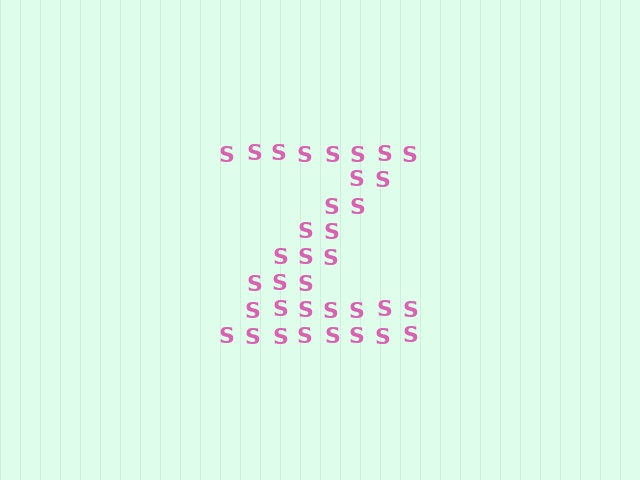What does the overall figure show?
The overall figure shows the letter Z.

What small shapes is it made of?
It is made of small letter S's.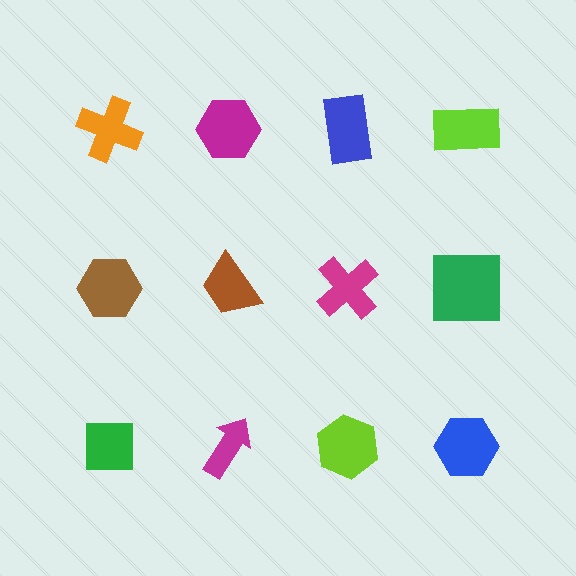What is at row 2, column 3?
A magenta cross.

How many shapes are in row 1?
4 shapes.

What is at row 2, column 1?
A brown hexagon.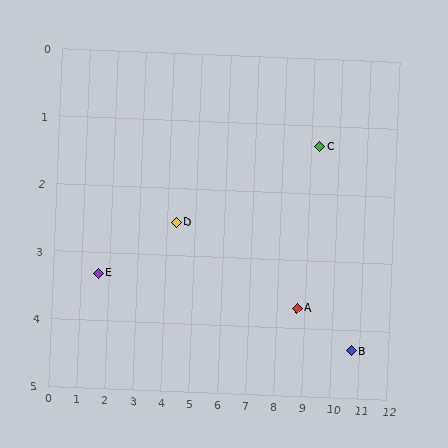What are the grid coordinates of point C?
Point C is at approximately (9.3, 1.3).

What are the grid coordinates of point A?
Point A is at approximately (8.7, 3.7).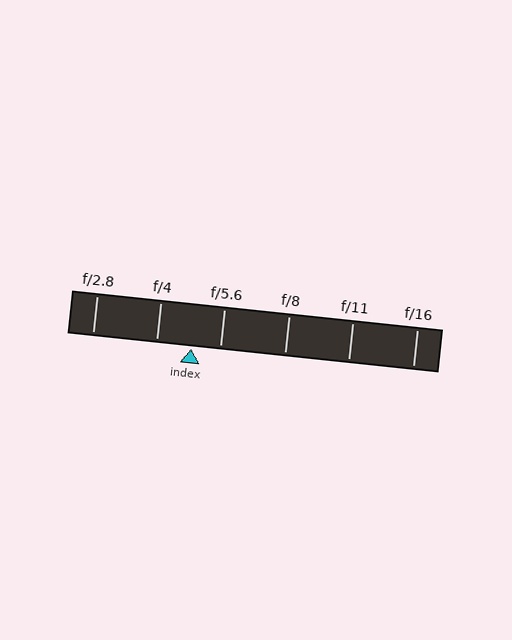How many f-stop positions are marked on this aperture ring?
There are 6 f-stop positions marked.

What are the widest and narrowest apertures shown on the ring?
The widest aperture shown is f/2.8 and the narrowest is f/16.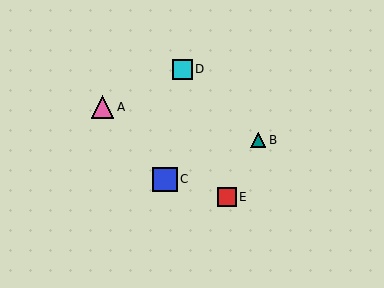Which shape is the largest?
The blue square (labeled C) is the largest.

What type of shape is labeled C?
Shape C is a blue square.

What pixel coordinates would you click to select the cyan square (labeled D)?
Click at (182, 69) to select the cyan square D.